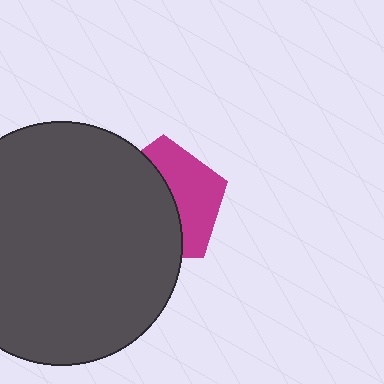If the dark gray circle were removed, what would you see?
You would see the complete magenta pentagon.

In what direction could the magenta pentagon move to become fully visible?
The magenta pentagon could move right. That would shift it out from behind the dark gray circle entirely.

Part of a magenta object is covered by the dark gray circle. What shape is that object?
It is a pentagon.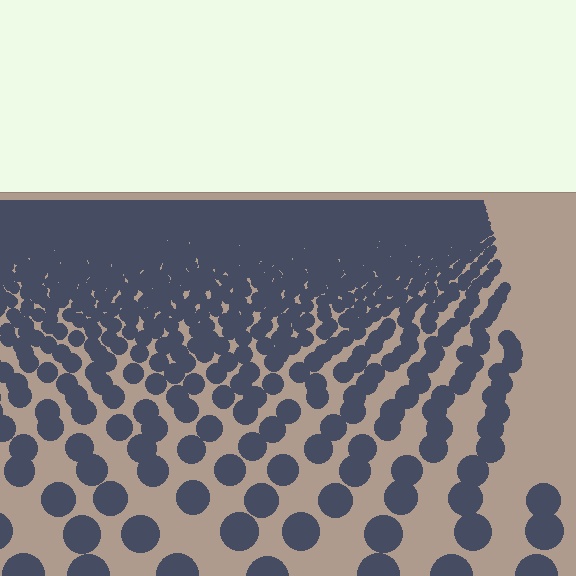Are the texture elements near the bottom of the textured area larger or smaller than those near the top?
Larger. Near the bottom, elements are closer to the viewer and appear at a bigger on-screen size.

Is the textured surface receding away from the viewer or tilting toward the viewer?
The surface is receding away from the viewer. Texture elements get smaller and denser toward the top.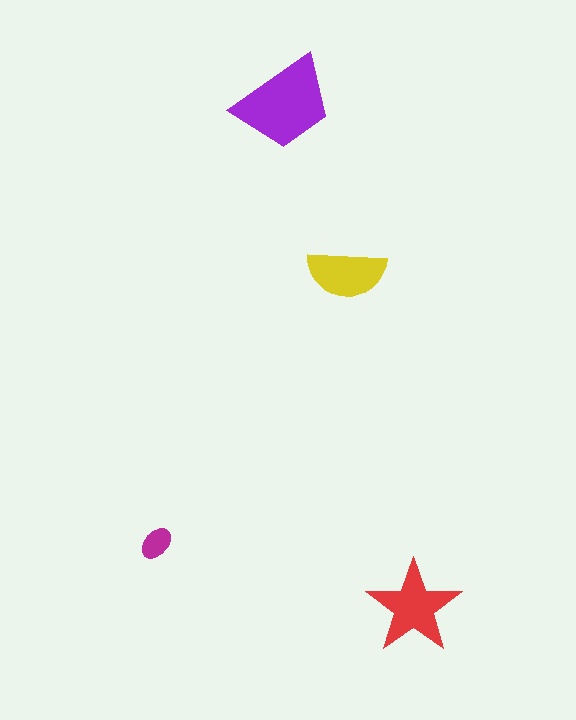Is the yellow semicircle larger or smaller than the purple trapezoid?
Smaller.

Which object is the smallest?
The magenta ellipse.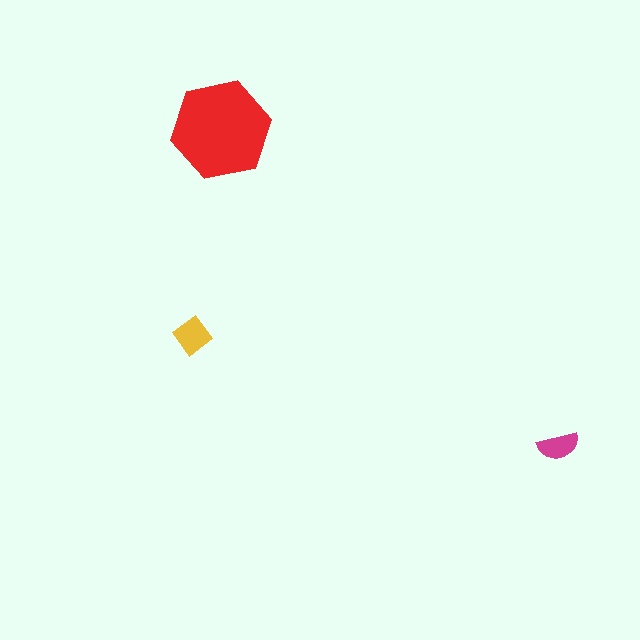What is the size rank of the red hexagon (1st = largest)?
1st.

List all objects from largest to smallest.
The red hexagon, the yellow diamond, the magenta semicircle.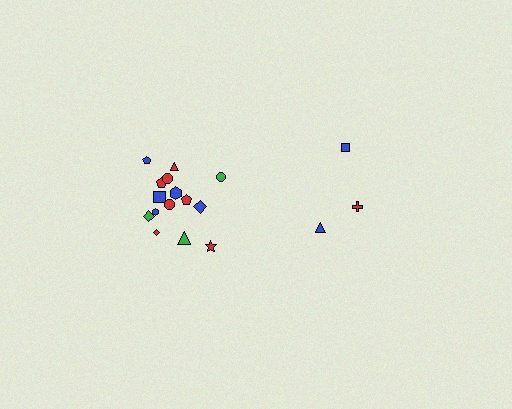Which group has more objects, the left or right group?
The left group.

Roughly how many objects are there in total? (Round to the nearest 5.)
Roughly 20 objects in total.